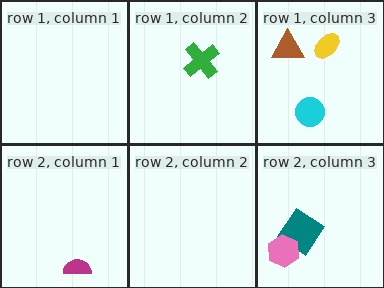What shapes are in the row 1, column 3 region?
The cyan circle, the brown triangle, the yellow ellipse.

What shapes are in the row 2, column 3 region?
The teal diamond, the pink hexagon.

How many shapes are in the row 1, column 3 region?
3.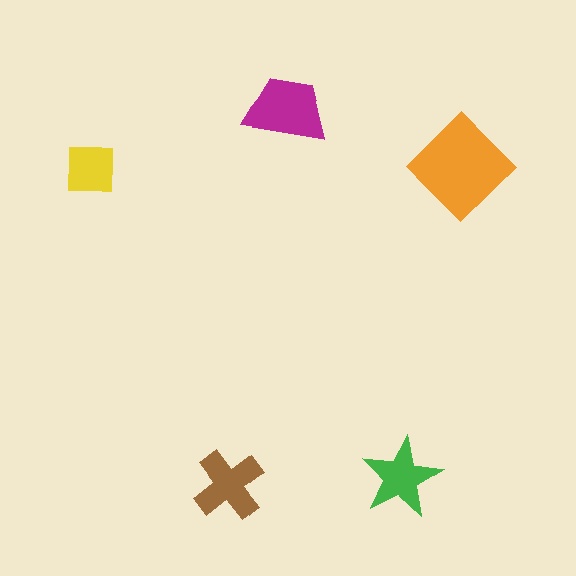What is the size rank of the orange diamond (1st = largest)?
1st.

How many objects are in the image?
There are 5 objects in the image.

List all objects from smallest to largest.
The yellow square, the green star, the brown cross, the magenta trapezoid, the orange diamond.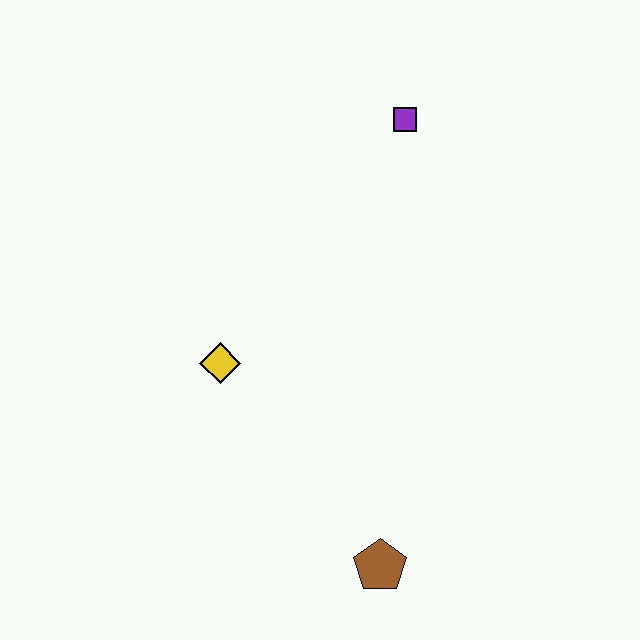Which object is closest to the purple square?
The yellow diamond is closest to the purple square.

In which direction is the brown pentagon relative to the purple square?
The brown pentagon is below the purple square.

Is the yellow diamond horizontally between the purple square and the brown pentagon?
No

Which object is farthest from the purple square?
The brown pentagon is farthest from the purple square.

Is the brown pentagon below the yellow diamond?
Yes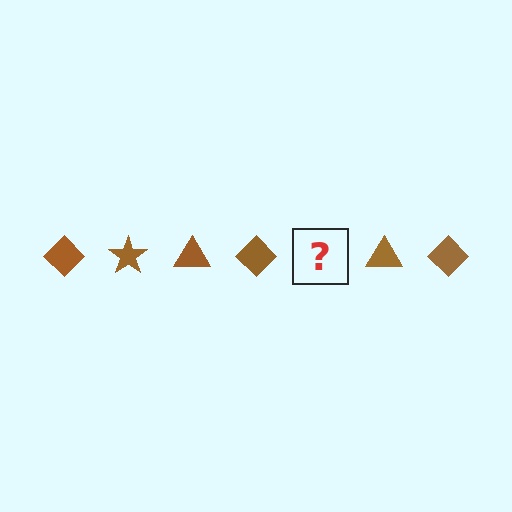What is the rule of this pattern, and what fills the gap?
The rule is that the pattern cycles through diamond, star, triangle shapes in brown. The gap should be filled with a brown star.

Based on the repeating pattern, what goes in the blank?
The blank should be a brown star.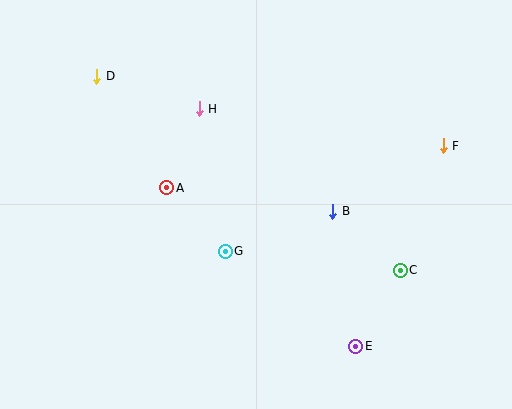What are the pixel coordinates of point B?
Point B is at (333, 211).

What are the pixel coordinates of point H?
Point H is at (199, 109).